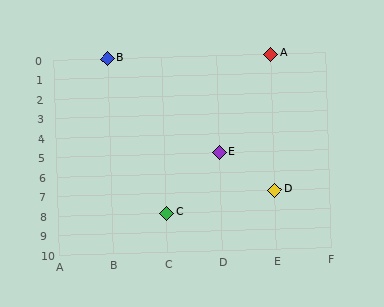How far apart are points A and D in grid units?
Points A and D are 7 rows apart.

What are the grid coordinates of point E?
Point E is at grid coordinates (D, 5).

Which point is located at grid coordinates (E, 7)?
Point D is at (E, 7).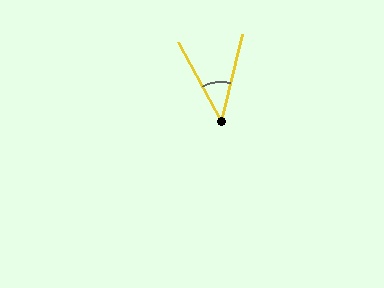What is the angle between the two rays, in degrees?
Approximately 42 degrees.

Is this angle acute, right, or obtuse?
It is acute.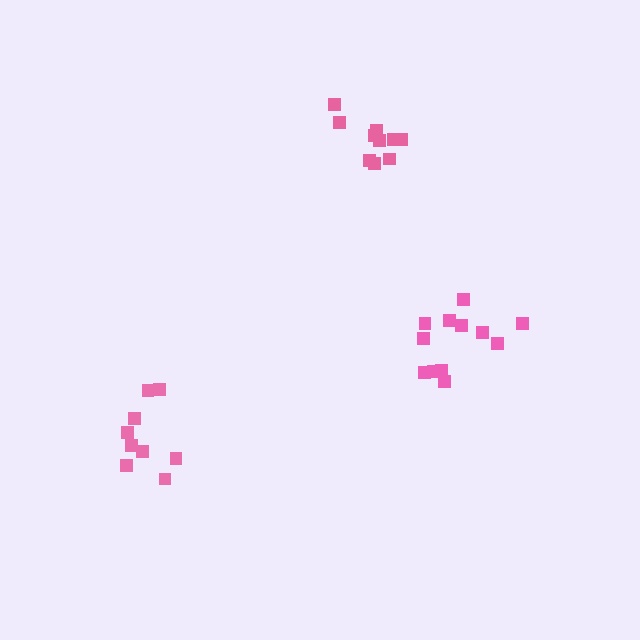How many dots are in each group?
Group 1: 9 dots, Group 2: 12 dots, Group 3: 10 dots (31 total).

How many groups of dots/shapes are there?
There are 3 groups.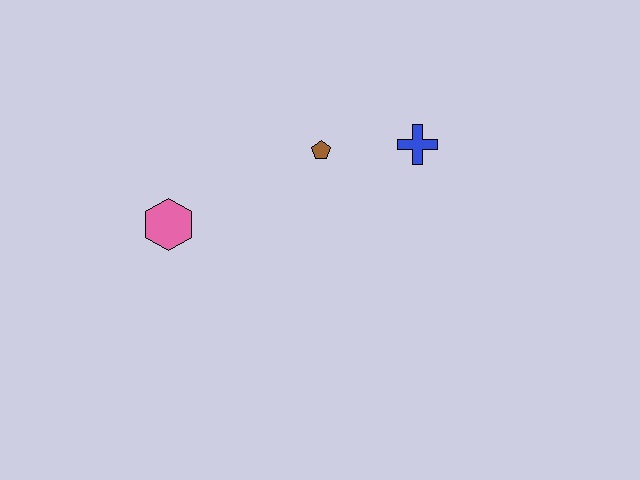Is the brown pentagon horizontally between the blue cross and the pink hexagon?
Yes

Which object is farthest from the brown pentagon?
The pink hexagon is farthest from the brown pentagon.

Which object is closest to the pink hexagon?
The brown pentagon is closest to the pink hexagon.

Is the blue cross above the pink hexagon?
Yes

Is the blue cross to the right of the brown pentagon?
Yes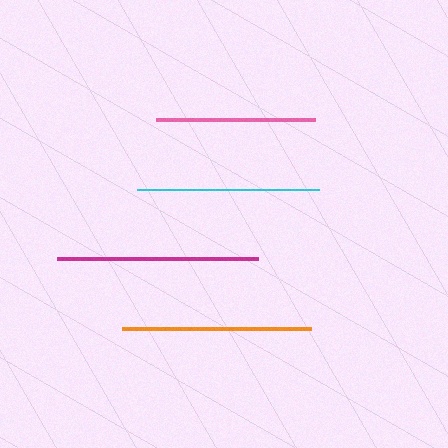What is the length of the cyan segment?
The cyan segment is approximately 182 pixels long.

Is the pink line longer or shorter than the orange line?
The orange line is longer than the pink line.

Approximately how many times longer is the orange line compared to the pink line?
The orange line is approximately 1.2 times the length of the pink line.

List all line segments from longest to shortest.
From longest to shortest: magenta, orange, cyan, pink.